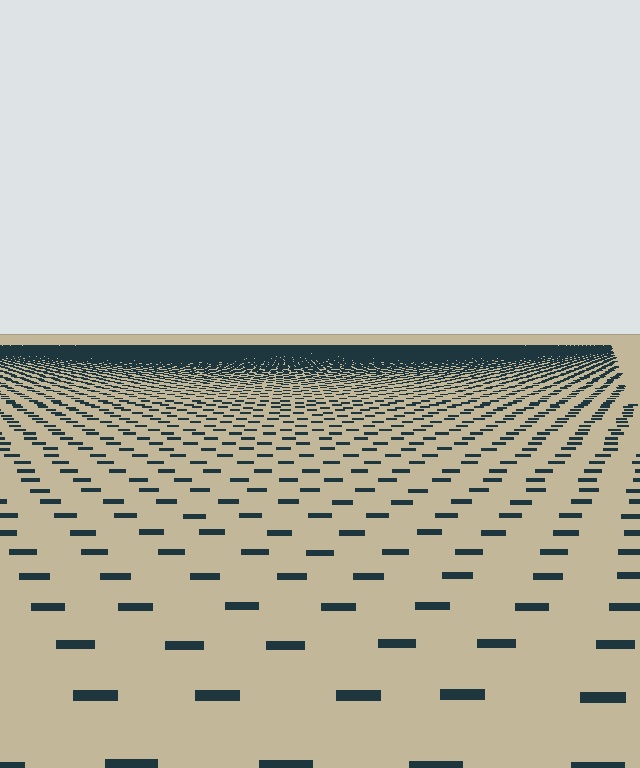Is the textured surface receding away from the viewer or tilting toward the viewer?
The surface is receding away from the viewer. Texture elements get smaller and denser toward the top.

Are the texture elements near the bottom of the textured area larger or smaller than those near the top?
Larger. Near the bottom, elements are closer to the viewer and appear at a bigger on-screen size.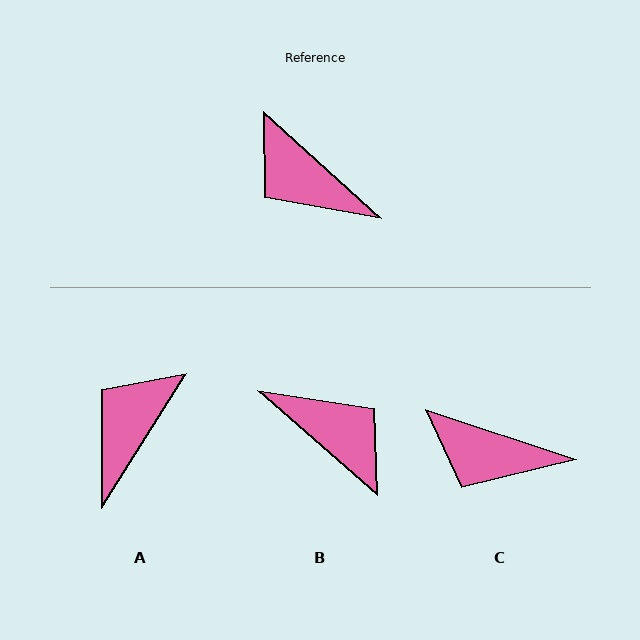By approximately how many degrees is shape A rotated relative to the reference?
Approximately 80 degrees clockwise.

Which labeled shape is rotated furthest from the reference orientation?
B, about 179 degrees away.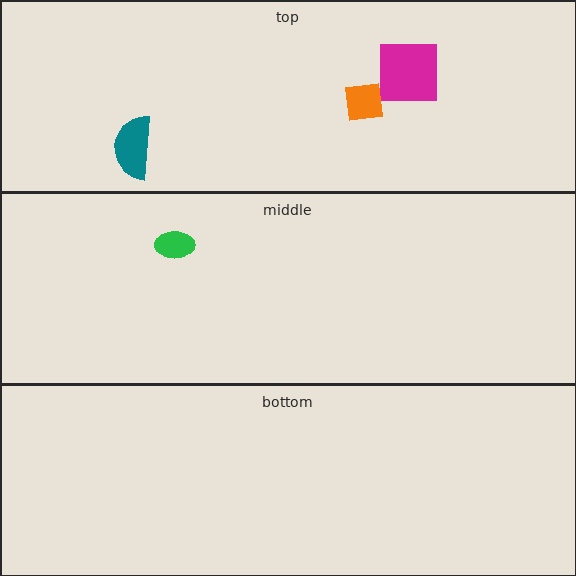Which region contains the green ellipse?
The middle region.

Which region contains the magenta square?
The top region.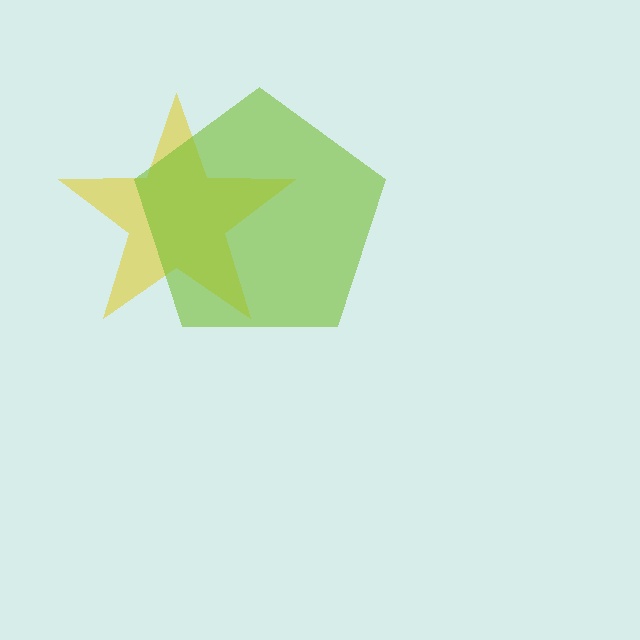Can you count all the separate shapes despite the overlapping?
Yes, there are 2 separate shapes.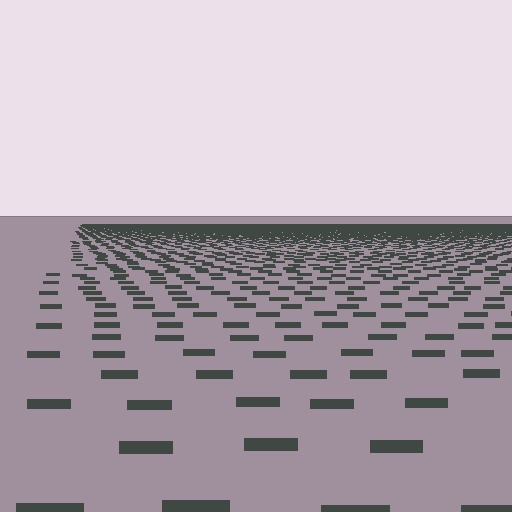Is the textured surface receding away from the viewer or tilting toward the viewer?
The surface is receding away from the viewer. Texture elements get smaller and denser toward the top.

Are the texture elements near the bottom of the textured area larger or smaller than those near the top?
Larger. Near the bottom, elements are closer to the viewer and appear at a bigger on-screen size.